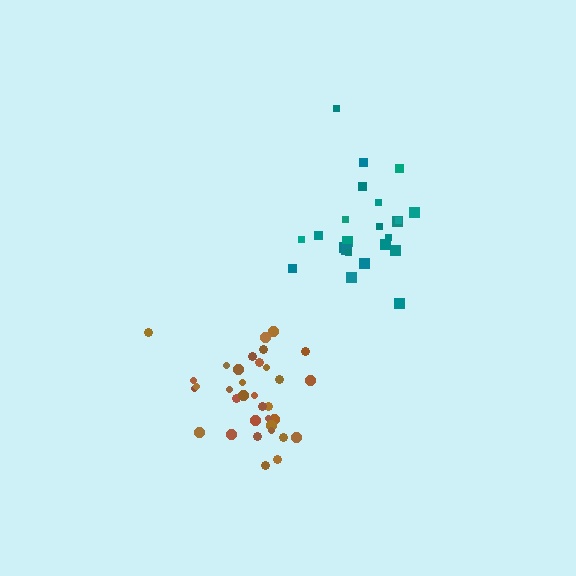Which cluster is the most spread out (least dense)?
Teal.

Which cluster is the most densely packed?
Brown.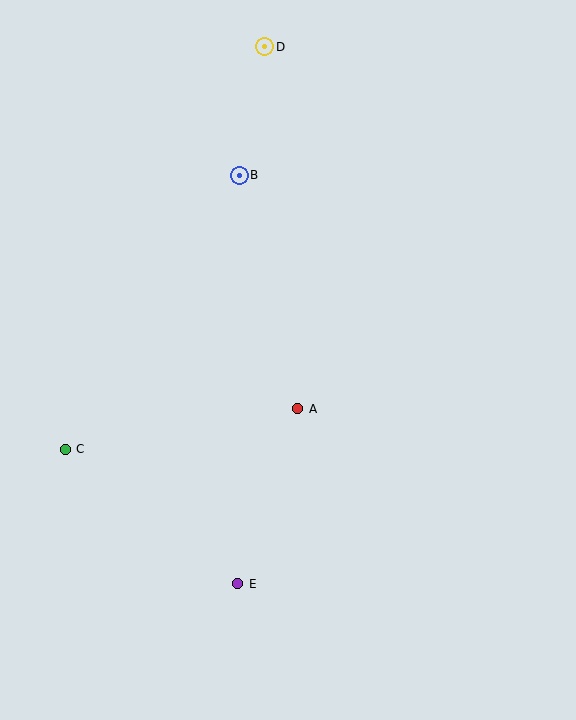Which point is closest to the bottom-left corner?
Point E is closest to the bottom-left corner.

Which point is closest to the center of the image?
Point A at (298, 409) is closest to the center.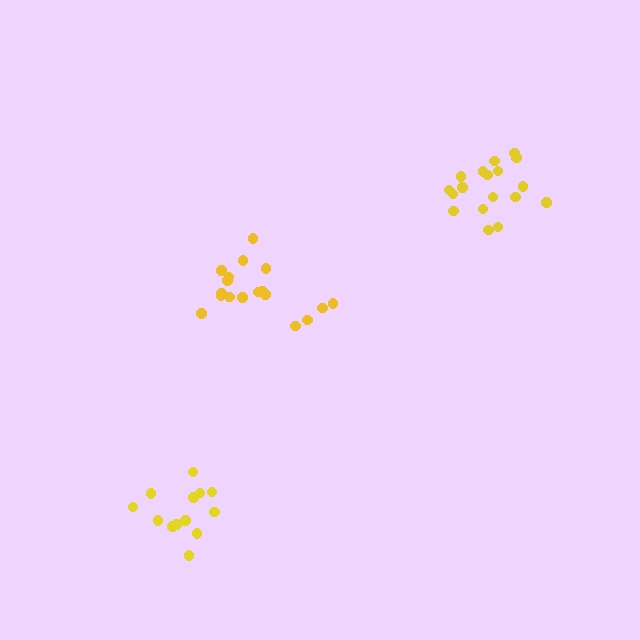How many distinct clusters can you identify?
There are 3 distinct clusters.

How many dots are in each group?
Group 1: 18 dots, Group 2: 13 dots, Group 3: 18 dots (49 total).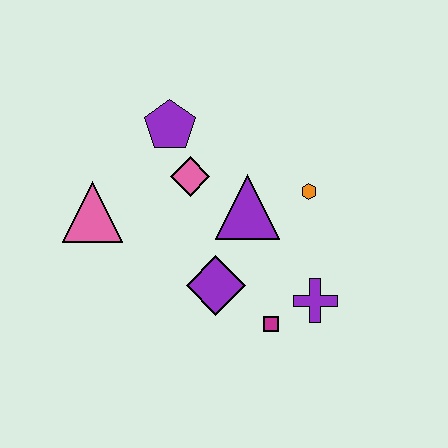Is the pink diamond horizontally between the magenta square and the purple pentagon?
Yes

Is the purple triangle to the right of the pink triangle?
Yes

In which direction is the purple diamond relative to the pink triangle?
The purple diamond is to the right of the pink triangle.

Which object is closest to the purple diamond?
The magenta square is closest to the purple diamond.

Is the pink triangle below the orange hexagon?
Yes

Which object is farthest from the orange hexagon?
The pink triangle is farthest from the orange hexagon.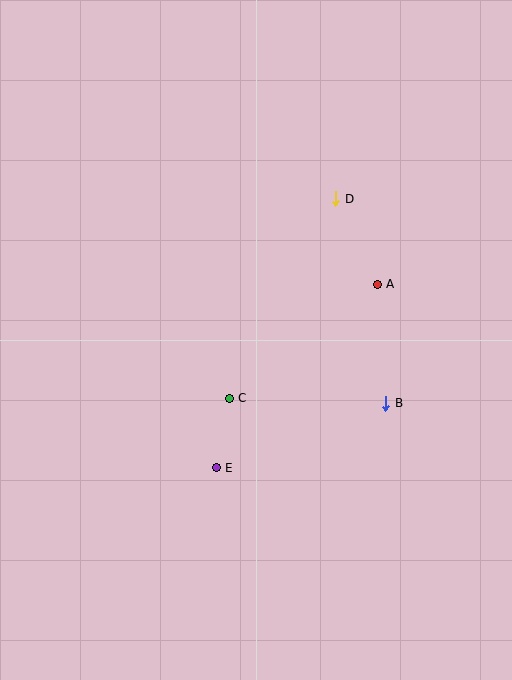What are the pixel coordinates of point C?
Point C is at (229, 398).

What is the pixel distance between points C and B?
The distance between C and B is 157 pixels.